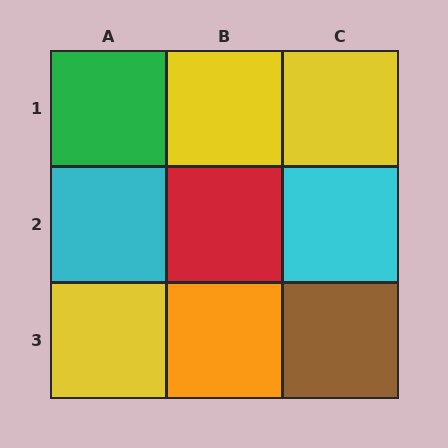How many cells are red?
1 cell is red.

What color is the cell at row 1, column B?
Yellow.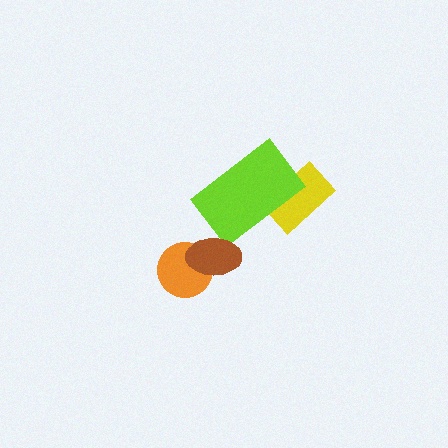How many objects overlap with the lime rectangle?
1 object overlaps with the lime rectangle.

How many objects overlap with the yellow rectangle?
1 object overlaps with the yellow rectangle.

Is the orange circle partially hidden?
Yes, it is partially covered by another shape.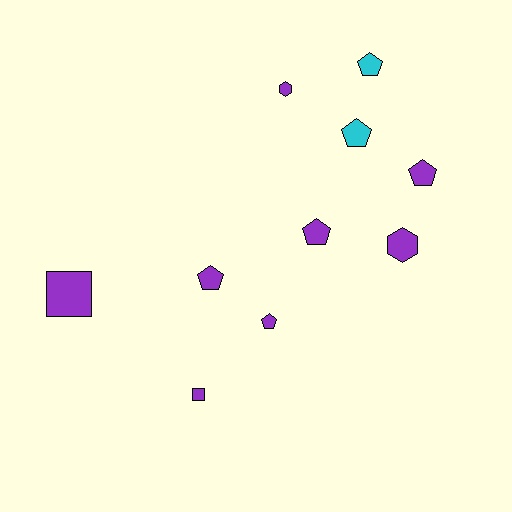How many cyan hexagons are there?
There are no cyan hexagons.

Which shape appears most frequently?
Pentagon, with 6 objects.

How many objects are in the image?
There are 10 objects.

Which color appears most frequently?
Purple, with 8 objects.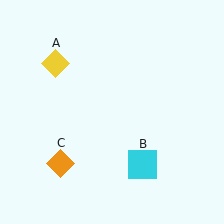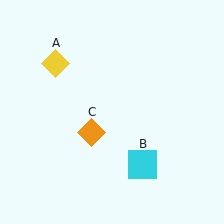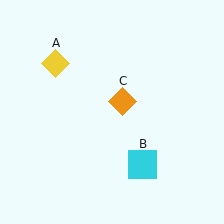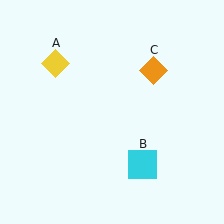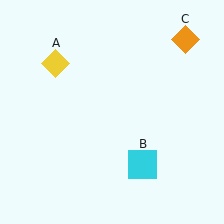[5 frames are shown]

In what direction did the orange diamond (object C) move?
The orange diamond (object C) moved up and to the right.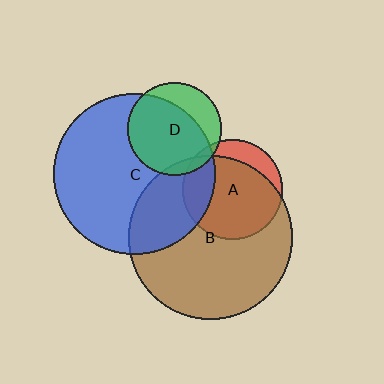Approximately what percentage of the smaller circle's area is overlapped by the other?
Approximately 20%.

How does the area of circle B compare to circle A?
Approximately 2.7 times.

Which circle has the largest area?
Circle B (brown).